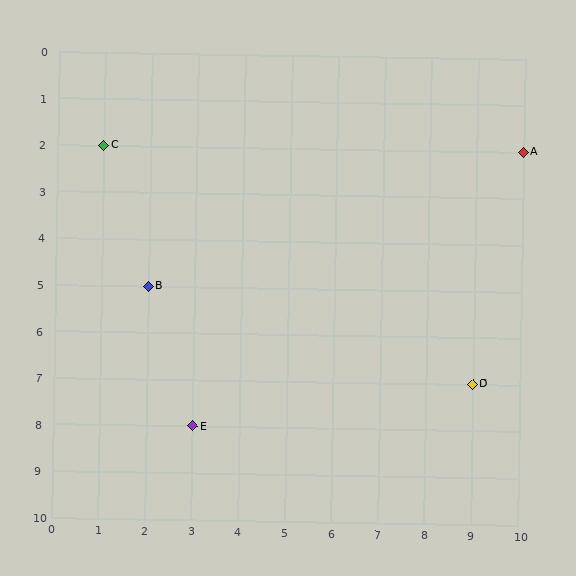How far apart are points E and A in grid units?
Points E and A are 7 columns and 6 rows apart (about 9.2 grid units diagonally).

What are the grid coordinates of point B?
Point B is at grid coordinates (2, 5).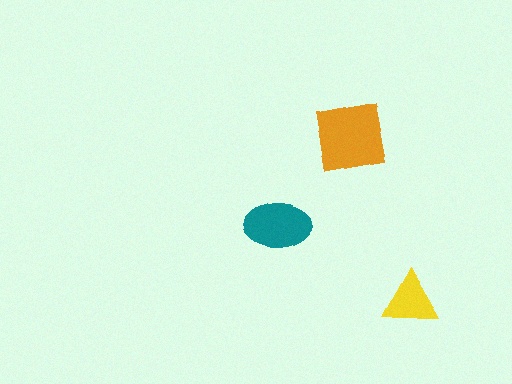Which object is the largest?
The orange square.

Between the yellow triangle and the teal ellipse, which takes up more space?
The teal ellipse.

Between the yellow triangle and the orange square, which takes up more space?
The orange square.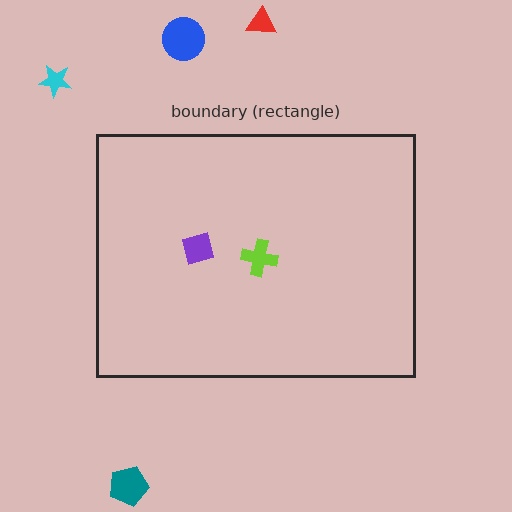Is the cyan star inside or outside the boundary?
Outside.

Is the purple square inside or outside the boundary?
Inside.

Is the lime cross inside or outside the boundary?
Inside.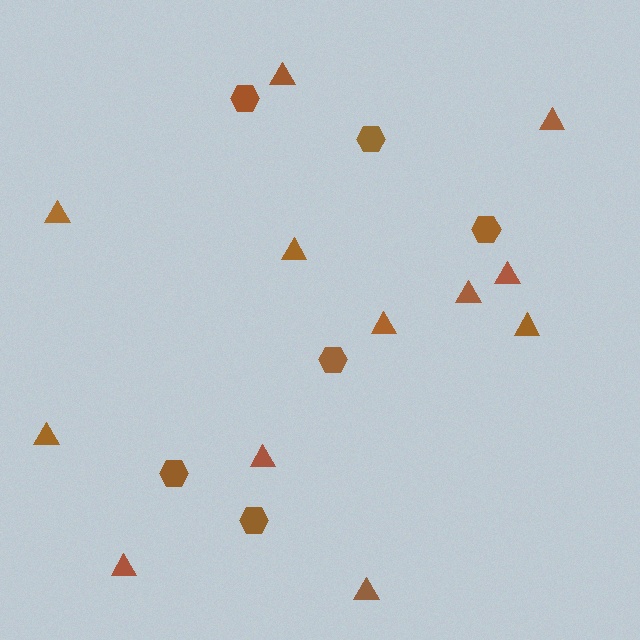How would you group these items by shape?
There are 2 groups: one group of triangles (12) and one group of hexagons (6).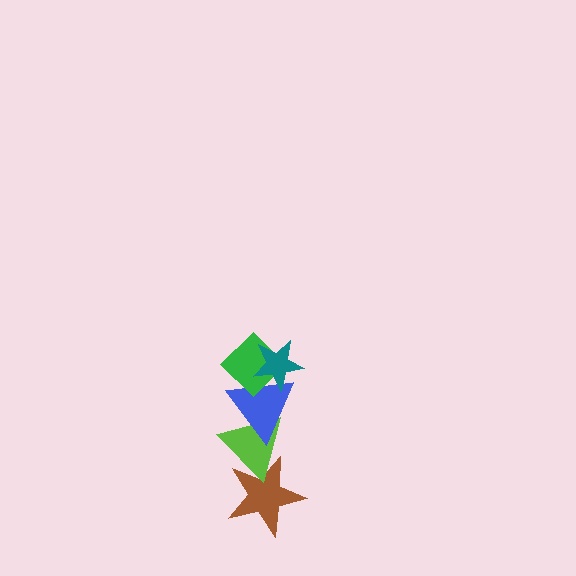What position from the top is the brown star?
The brown star is 5th from the top.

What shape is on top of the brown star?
The lime triangle is on top of the brown star.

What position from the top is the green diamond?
The green diamond is 2nd from the top.